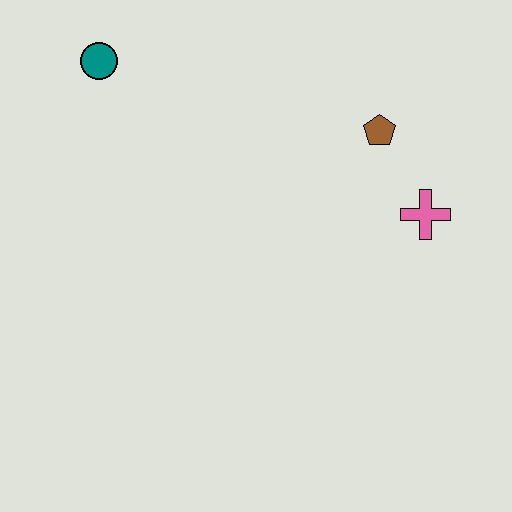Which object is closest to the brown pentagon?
The pink cross is closest to the brown pentagon.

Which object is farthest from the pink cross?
The teal circle is farthest from the pink cross.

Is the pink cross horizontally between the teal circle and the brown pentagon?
No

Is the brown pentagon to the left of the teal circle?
No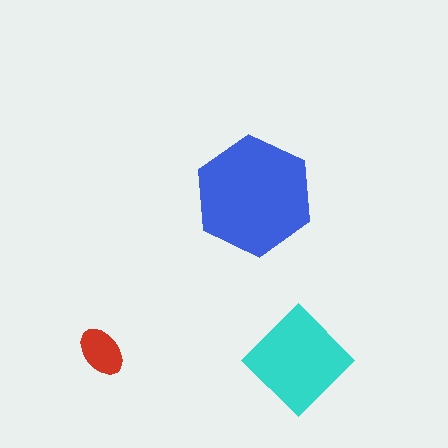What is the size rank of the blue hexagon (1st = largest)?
1st.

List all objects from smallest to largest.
The red ellipse, the cyan diamond, the blue hexagon.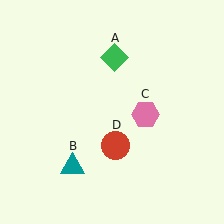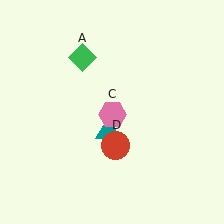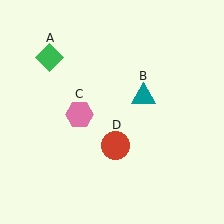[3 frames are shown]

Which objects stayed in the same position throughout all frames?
Red circle (object D) remained stationary.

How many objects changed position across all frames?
3 objects changed position: green diamond (object A), teal triangle (object B), pink hexagon (object C).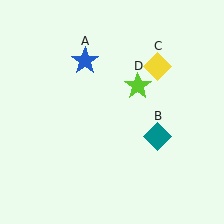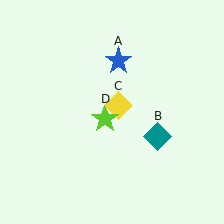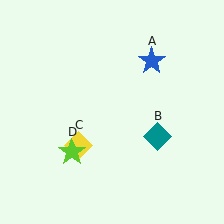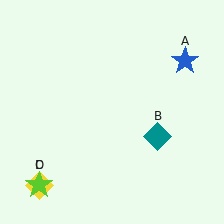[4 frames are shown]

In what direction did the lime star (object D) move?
The lime star (object D) moved down and to the left.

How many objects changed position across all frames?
3 objects changed position: blue star (object A), yellow diamond (object C), lime star (object D).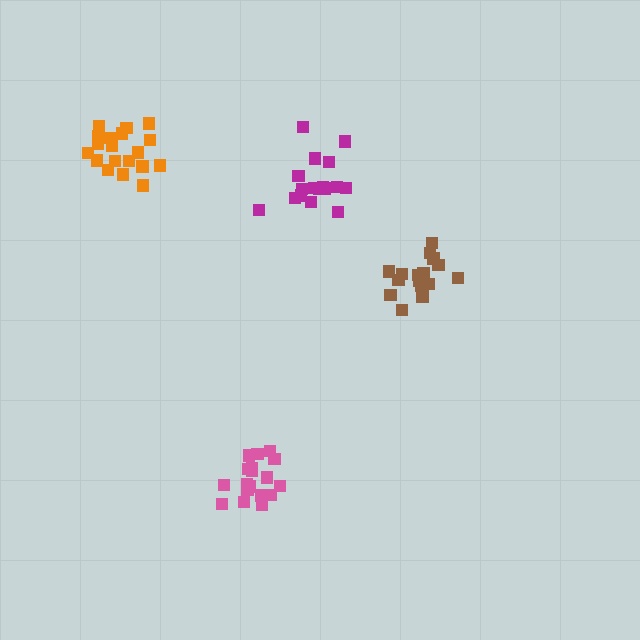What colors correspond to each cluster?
The clusters are colored: magenta, orange, brown, pink.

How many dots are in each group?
Group 1: 17 dots, Group 2: 19 dots, Group 3: 16 dots, Group 4: 18 dots (70 total).